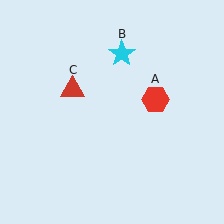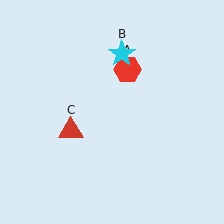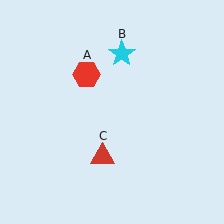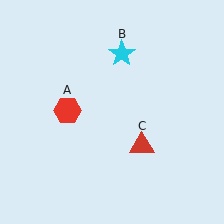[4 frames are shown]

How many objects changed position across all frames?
2 objects changed position: red hexagon (object A), red triangle (object C).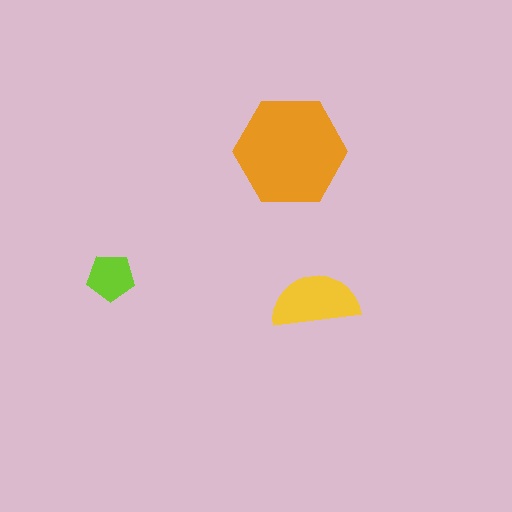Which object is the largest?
The orange hexagon.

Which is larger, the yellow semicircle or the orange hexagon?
The orange hexagon.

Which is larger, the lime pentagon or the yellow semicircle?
The yellow semicircle.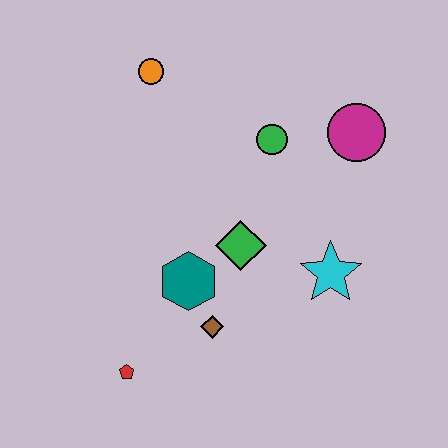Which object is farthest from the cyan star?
The orange circle is farthest from the cyan star.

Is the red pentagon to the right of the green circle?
No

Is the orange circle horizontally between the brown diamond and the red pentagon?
Yes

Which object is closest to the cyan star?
The green diamond is closest to the cyan star.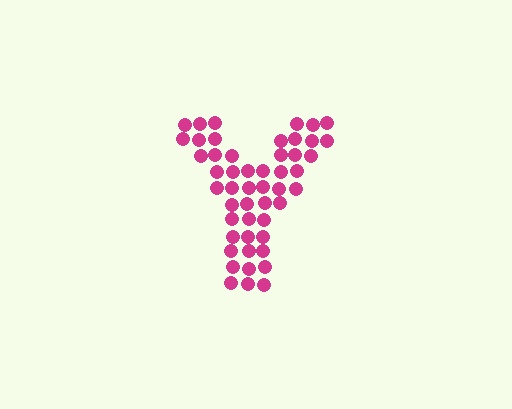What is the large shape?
The large shape is the letter Y.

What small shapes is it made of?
It is made of small circles.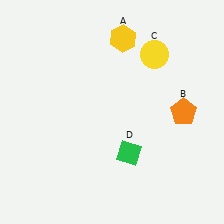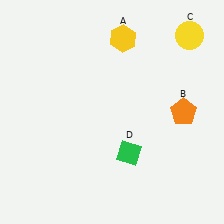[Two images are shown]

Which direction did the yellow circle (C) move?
The yellow circle (C) moved right.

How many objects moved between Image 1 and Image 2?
1 object moved between the two images.